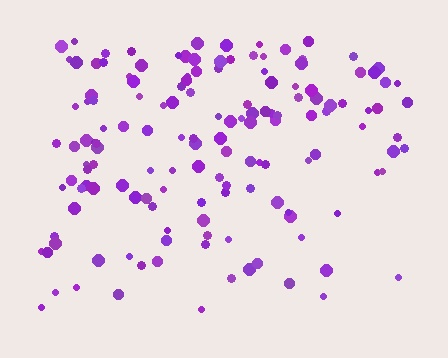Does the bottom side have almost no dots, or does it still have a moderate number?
Still a moderate number, just noticeably fewer than the top.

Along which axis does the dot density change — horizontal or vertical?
Vertical.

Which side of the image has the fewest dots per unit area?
The bottom.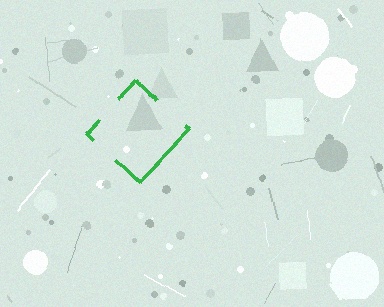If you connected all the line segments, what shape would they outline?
They would outline a diamond.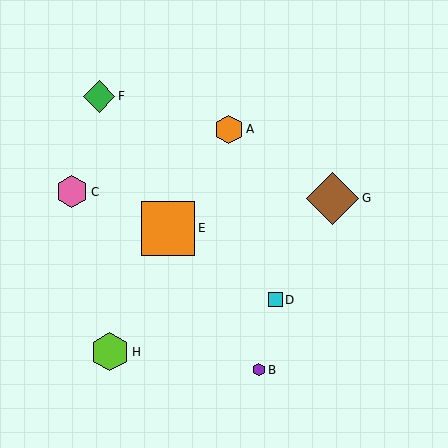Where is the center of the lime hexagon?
The center of the lime hexagon is at (110, 352).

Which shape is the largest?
The orange square (labeled E) is the largest.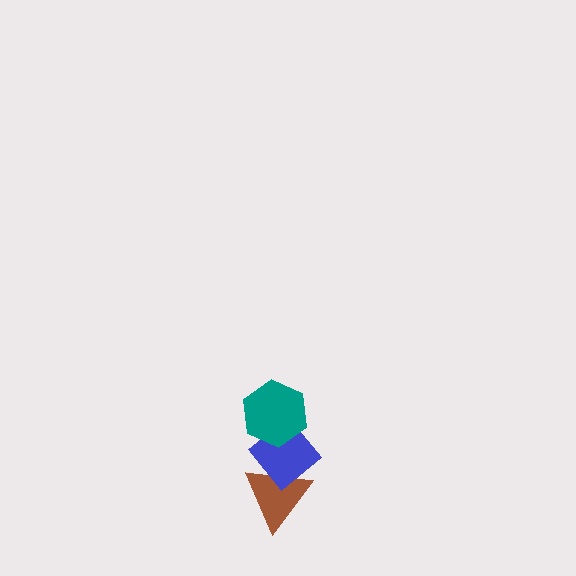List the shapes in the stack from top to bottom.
From top to bottom: the teal hexagon, the blue diamond, the brown triangle.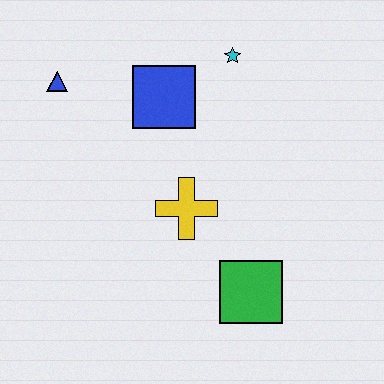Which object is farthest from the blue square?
The green square is farthest from the blue square.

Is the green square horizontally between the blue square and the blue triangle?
No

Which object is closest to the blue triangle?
The blue square is closest to the blue triangle.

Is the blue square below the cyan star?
Yes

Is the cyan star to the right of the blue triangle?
Yes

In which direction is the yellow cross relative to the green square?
The yellow cross is above the green square.